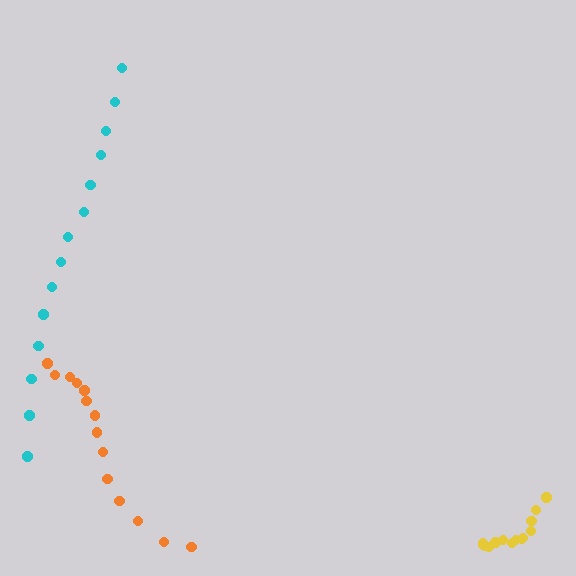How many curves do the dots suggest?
There are 3 distinct paths.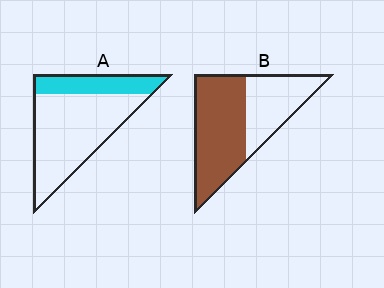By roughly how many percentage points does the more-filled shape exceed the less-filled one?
By roughly 35 percentage points (B over A).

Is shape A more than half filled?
No.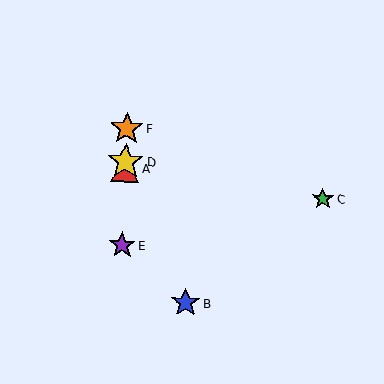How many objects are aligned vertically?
4 objects (A, D, E, F) are aligned vertically.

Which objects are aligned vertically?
Objects A, D, E, F are aligned vertically.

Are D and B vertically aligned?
No, D is at x≈125 and B is at x≈185.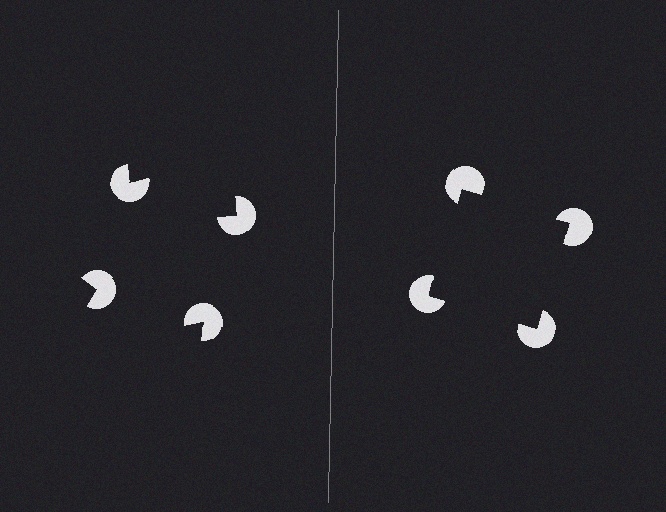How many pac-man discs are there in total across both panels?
8 — 4 on each side.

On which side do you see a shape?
An illusory square appears on the right side. On the left side the wedge cuts are rotated, so no coherent shape forms.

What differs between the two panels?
The pac-man discs are positioned identically on both sides; only the wedge orientations differ. On the right they align to a square; on the left they are misaligned.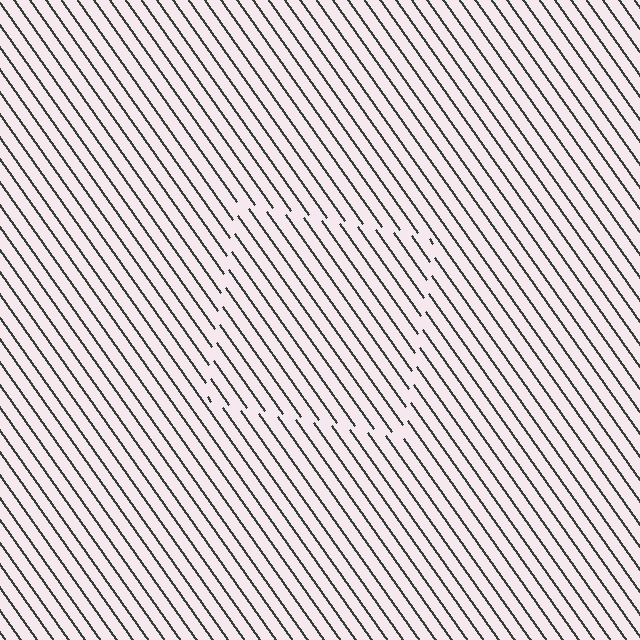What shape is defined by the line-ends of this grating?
An illusory square. The interior of the shape contains the same grating, shifted by half a period — the contour is defined by the phase discontinuity where line-ends from the inner and outer gratings abut.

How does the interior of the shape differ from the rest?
The interior of the shape contains the same grating, shifted by half a period — the contour is defined by the phase discontinuity where line-ends from the inner and outer gratings abut.